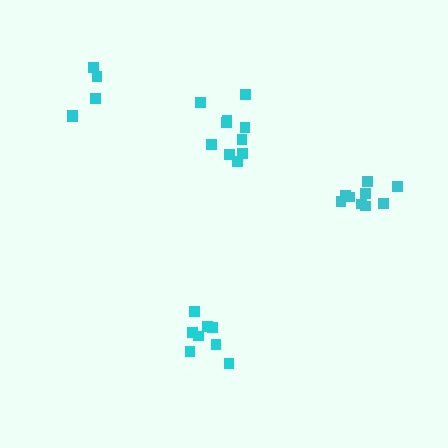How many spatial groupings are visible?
There are 4 spatial groupings.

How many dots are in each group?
Group 1: 8 dots, Group 2: 9 dots, Group 3: 10 dots, Group 4: 5 dots (32 total).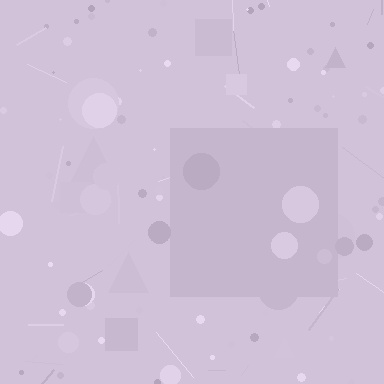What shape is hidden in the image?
A square is hidden in the image.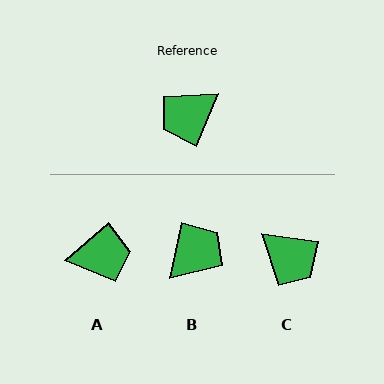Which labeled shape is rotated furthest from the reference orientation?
B, about 169 degrees away.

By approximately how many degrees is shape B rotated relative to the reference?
Approximately 169 degrees clockwise.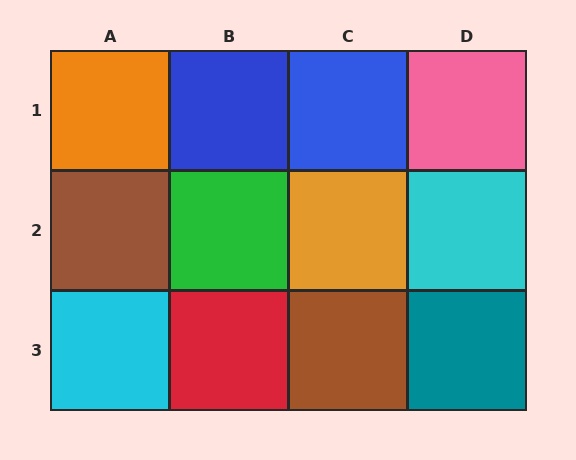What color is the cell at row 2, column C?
Orange.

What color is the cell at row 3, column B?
Red.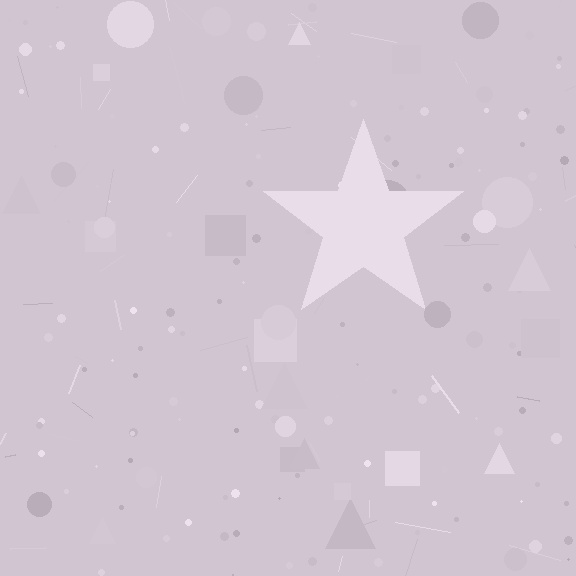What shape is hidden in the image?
A star is hidden in the image.